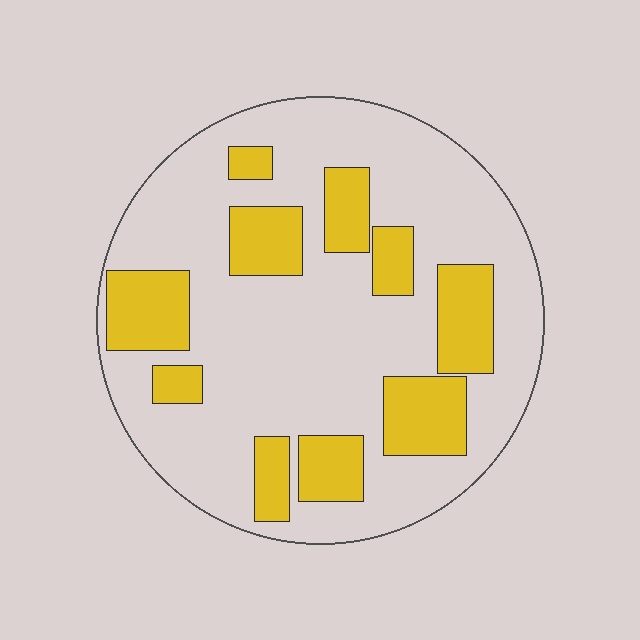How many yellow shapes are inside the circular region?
10.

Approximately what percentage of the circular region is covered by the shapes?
Approximately 25%.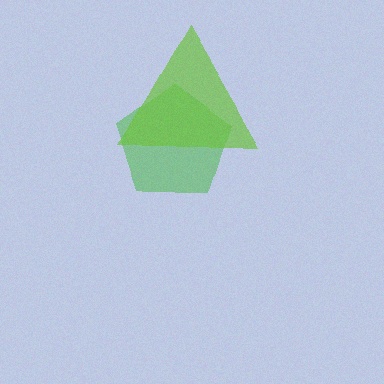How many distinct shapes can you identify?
There are 2 distinct shapes: a green pentagon, a lime triangle.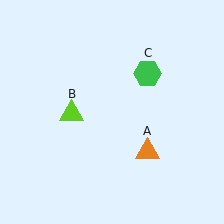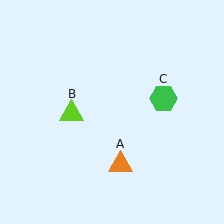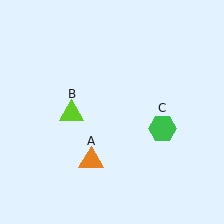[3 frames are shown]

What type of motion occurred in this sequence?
The orange triangle (object A), green hexagon (object C) rotated clockwise around the center of the scene.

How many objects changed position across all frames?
2 objects changed position: orange triangle (object A), green hexagon (object C).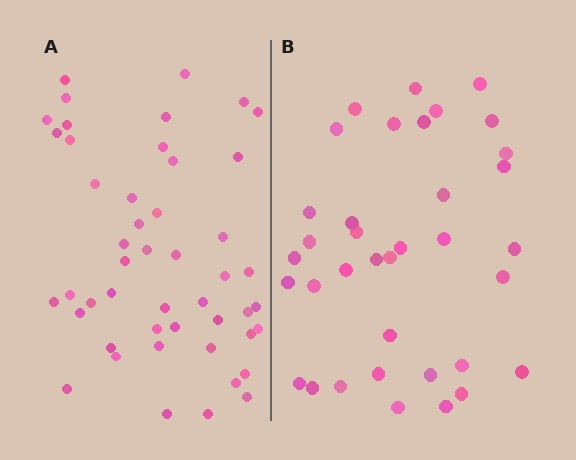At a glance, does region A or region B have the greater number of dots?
Region A (the left region) has more dots.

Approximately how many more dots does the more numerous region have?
Region A has roughly 12 or so more dots than region B.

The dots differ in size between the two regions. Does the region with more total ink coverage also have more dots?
No. Region B has more total ink coverage because its dots are larger, but region A actually contains more individual dots. Total area can be misleading — the number of items is what matters here.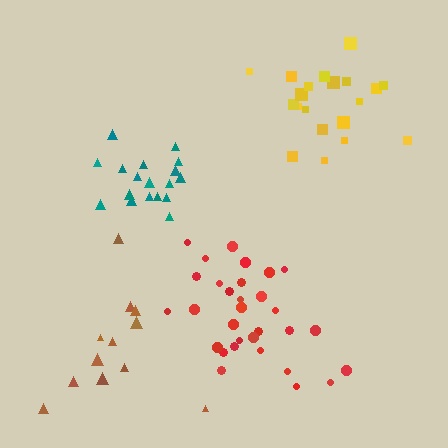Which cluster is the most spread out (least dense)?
Brown.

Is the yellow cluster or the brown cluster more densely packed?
Yellow.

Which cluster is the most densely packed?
Teal.